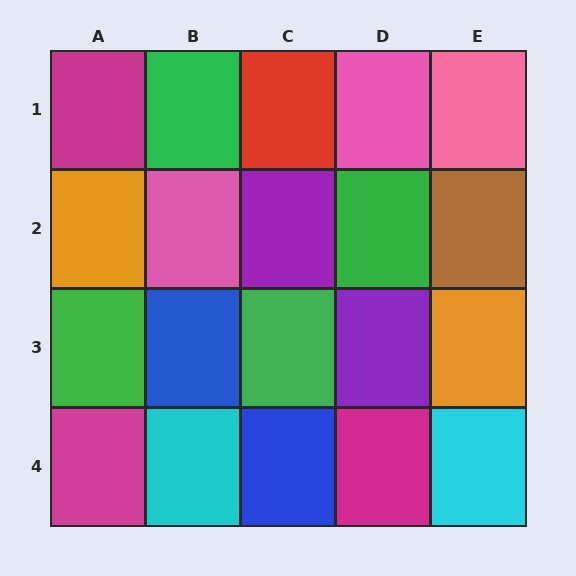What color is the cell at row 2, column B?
Pink.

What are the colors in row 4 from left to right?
Magenta, cyan, blue, magenta, cyan.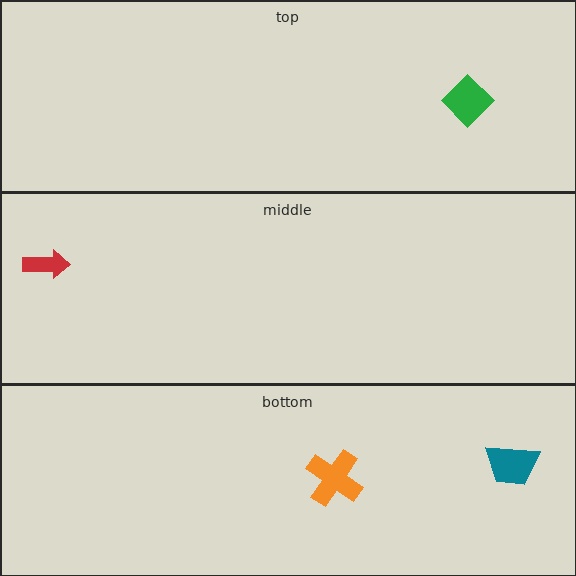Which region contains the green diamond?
The top region.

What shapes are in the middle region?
The red arrow.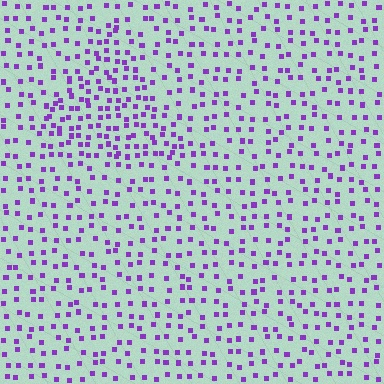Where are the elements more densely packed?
The elements are more densely packed inside the triangle boundary.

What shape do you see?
I see a triangle.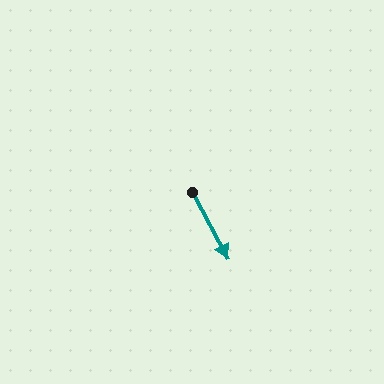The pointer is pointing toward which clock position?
Roughly 5 o'clock.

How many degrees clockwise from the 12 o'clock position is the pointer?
Approximately 152 degrees.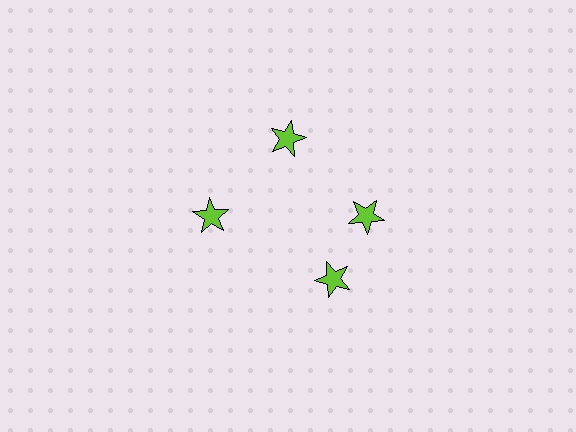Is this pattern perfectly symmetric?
No. The 4 lime stars are arranged in a ring, but one element near the 6 o'clock position is rotated out of alignment along the ring, breaking the 4-fold rotational symmetry.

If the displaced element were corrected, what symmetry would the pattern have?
It would have 4-fold rotational symmetry — the pattern would map onto itself every 90 degrees.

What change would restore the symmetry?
The symmetry would be restored by rotating it back into even spacing with its neighbors so that all 4 stars sit at equal angles and equal distance from the center.